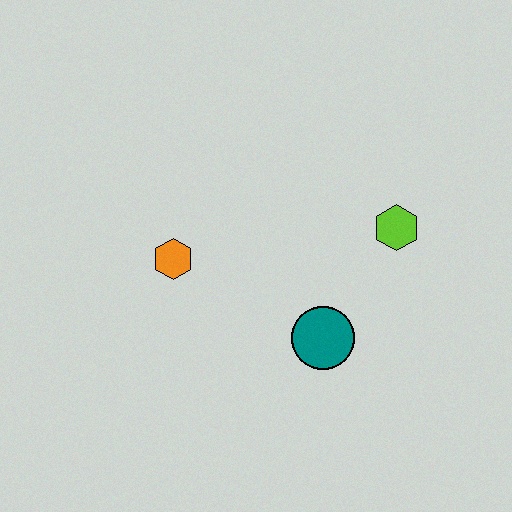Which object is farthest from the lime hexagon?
The orange hexagon is farthest from the lime hexagon.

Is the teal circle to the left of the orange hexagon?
No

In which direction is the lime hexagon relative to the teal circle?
The lime hexagon is above the teal circle.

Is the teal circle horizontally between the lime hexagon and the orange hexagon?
Yes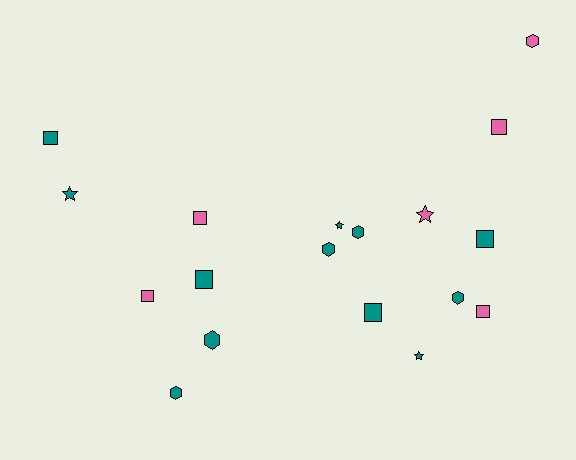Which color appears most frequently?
Teal, with 12 objects.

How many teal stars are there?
There are 3 teal stars.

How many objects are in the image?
There are 18 objects.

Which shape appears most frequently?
Square, with 8 objects.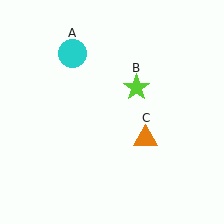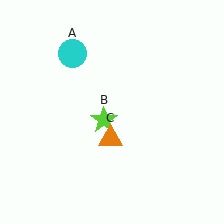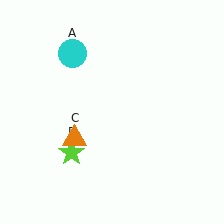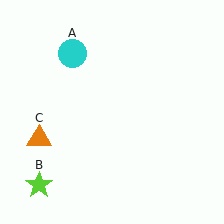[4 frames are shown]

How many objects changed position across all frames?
2 objects changed position: lime star (object B), orange triangle (object C).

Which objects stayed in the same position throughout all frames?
Cyan circle (object A) remained stationary.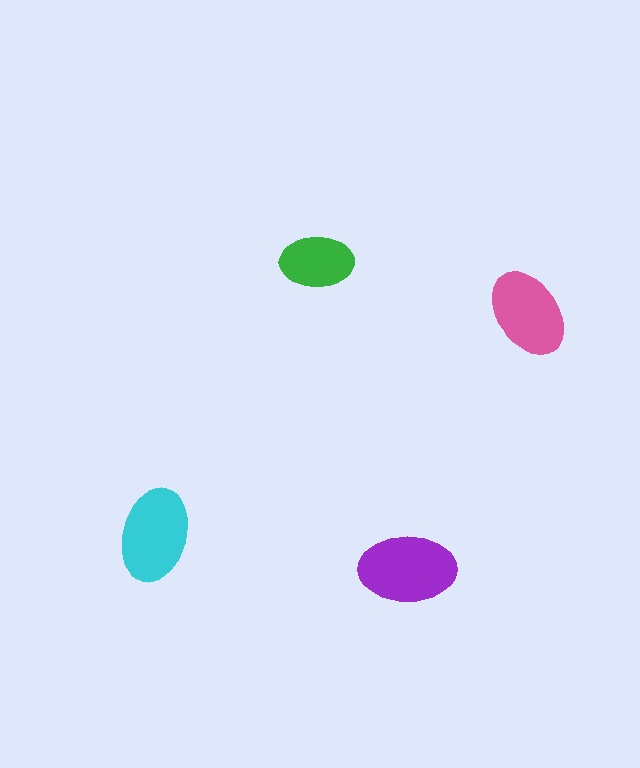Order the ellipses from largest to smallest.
the purple one, the cyan one, the pink one, the green one.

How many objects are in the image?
There are 4 objects in the image.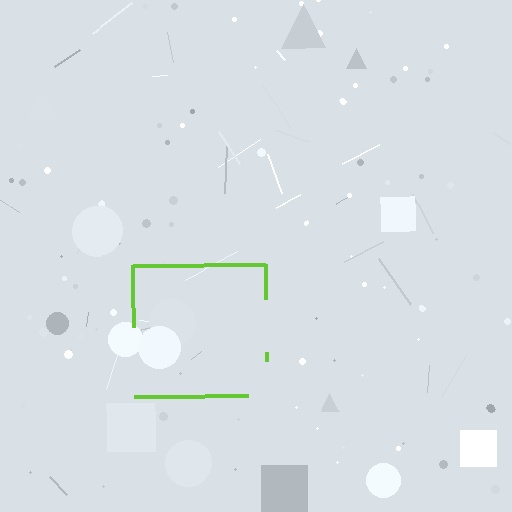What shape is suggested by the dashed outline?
The dashed outline suggests a square.